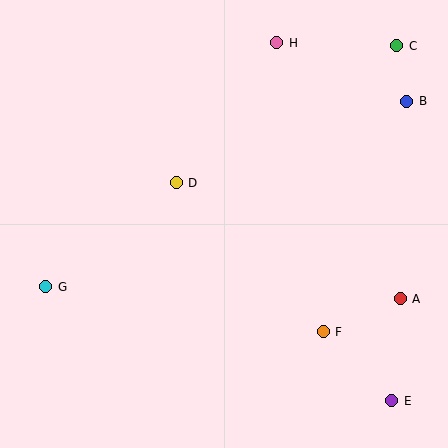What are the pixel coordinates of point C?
Point C is at (397, 46).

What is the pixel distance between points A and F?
The distance between A and F is 84 pixels.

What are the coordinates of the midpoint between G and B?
The midpoint between G and B is at (226, 194).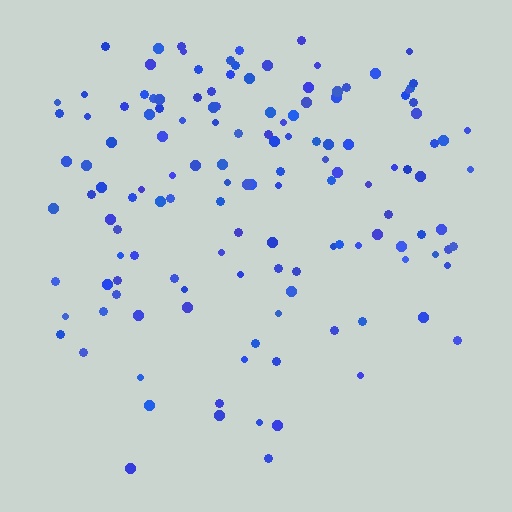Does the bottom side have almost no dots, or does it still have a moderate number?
Still a moderate number, just noticeably fewer than the top.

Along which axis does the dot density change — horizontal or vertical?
Vertical.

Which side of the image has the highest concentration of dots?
The top.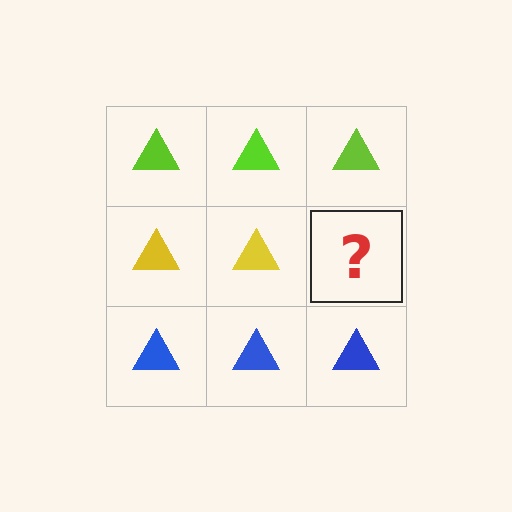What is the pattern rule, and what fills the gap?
The rule is that each row has a consistent color. The gap should be filled with a yellow triangle.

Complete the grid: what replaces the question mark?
The question mark should be replaced with a yellow triangle.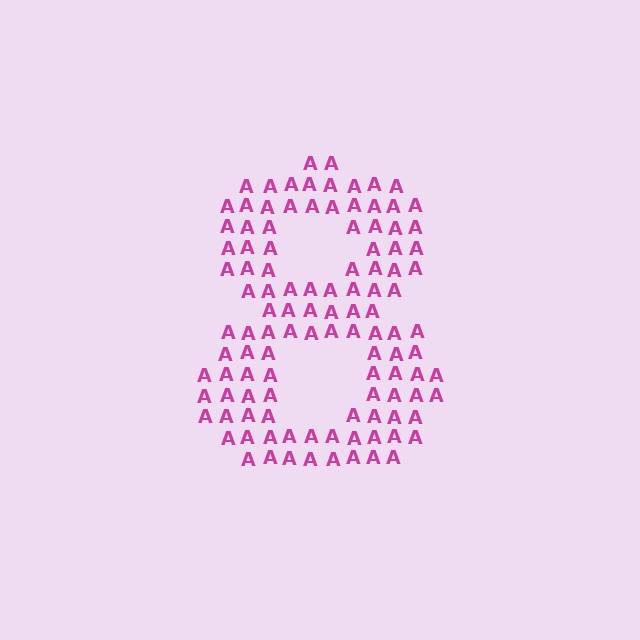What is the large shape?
The large shape is the digit 8.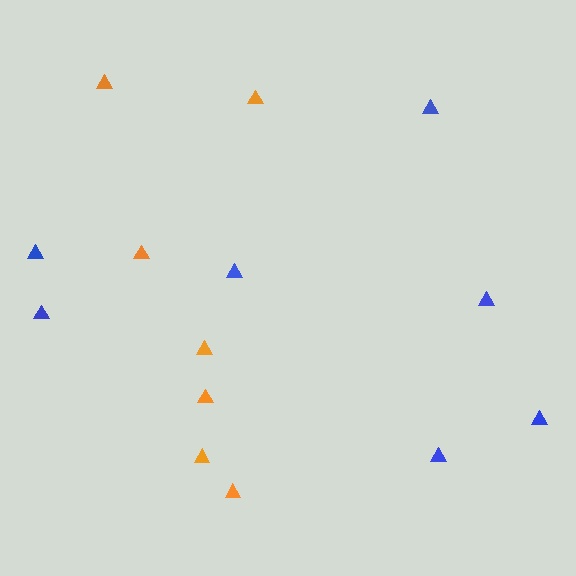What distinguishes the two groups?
There are 2 groups: one group of blue triangles (7) and one group of orange triangles (7).